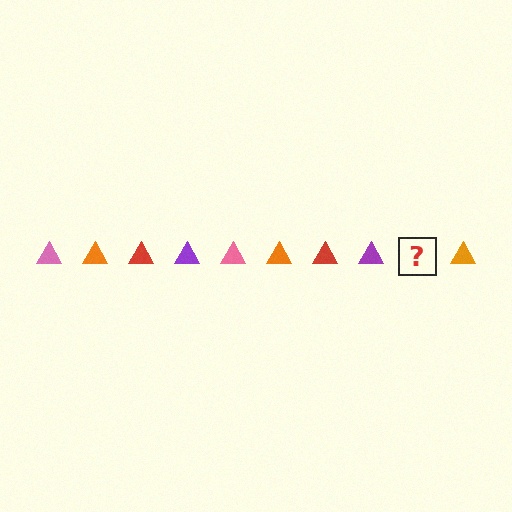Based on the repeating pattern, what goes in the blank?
The blank should be a pink triangle.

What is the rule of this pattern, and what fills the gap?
The rule is that the pattern cycles through pink, orange, red, purple triangles. The gap should be filled with a pink triangle.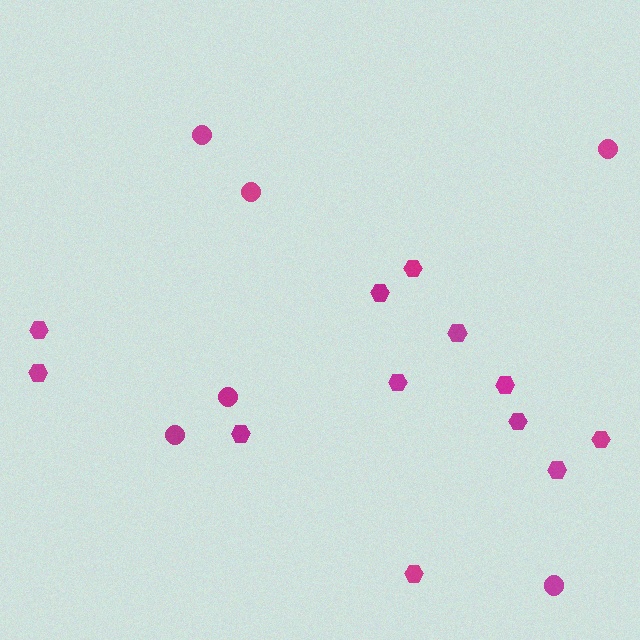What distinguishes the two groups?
There are 2 groups: one group of circles (6) and one group of hexagons (12).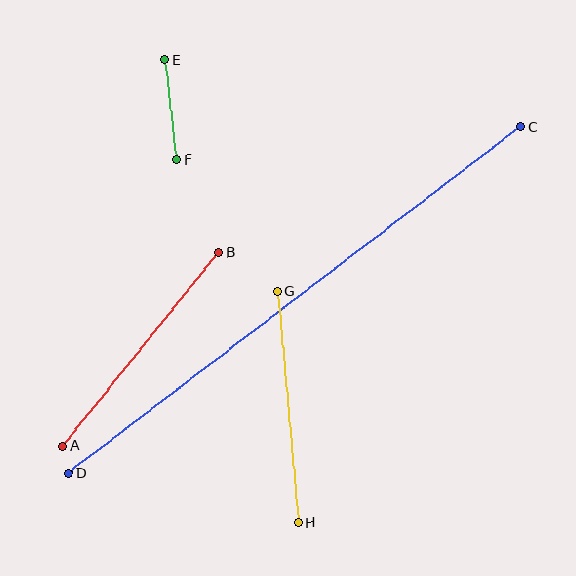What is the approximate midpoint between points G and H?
The midpoint is at approximately (288, 407) pixels.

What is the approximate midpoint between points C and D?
The midpoint is at approximately (295, 300) pixels.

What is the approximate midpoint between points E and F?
The midpoint is at approximately (171, 110) pixels.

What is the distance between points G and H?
The distance is approximately 232 pixels.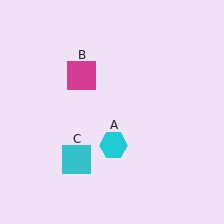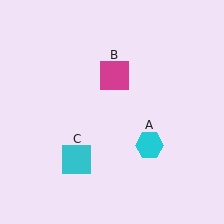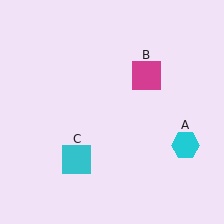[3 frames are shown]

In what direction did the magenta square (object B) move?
The magenta square (object B) moved right.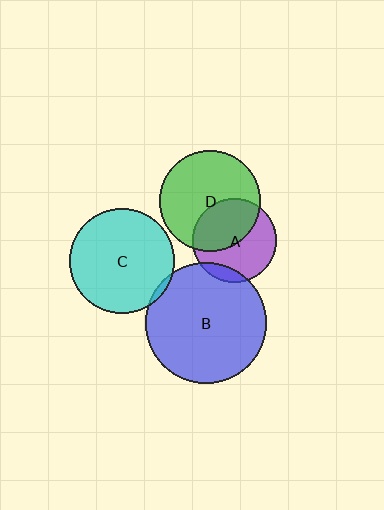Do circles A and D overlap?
Yes.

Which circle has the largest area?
Circle B (blue).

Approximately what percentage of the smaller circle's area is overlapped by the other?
Approximately 45%.